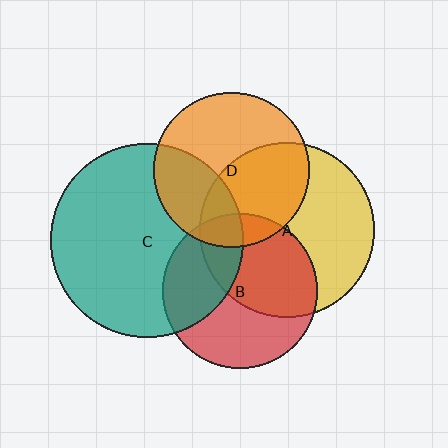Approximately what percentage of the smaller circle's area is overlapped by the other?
Approximately 15%.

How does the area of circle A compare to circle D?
Approximately 1.3 times.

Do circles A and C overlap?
Yes.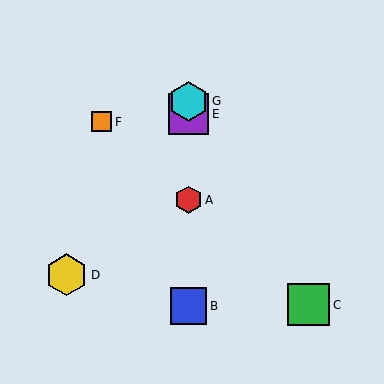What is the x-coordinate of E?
Object E is at x≈189.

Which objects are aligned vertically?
Objects A, B, E, G are aligned vertically.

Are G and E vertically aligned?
Yes, both are at x≈189.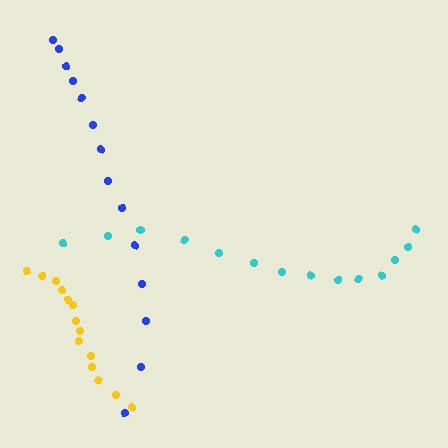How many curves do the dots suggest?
There are 3 distinct paths.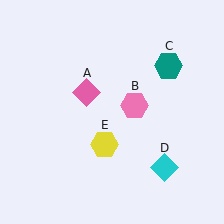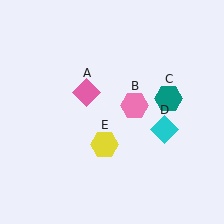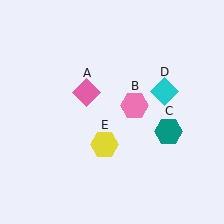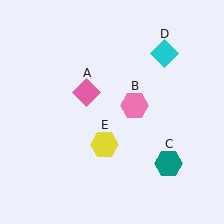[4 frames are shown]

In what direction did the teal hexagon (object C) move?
The teal hexagon (object C) moved down.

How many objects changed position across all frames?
2 objects changed position: teal hexagon (object C), cyan diamond (object D).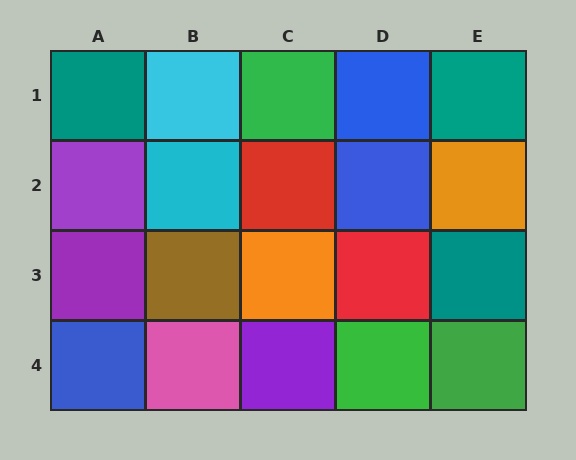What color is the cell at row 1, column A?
Teal.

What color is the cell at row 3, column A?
Purple.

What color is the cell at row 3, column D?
Red.